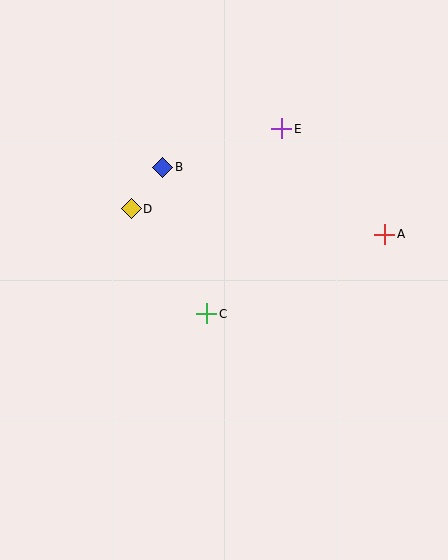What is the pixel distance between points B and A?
The distance between B and A is 232 pixels.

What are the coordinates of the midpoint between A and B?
The midpoint between A and B is at (274, 201).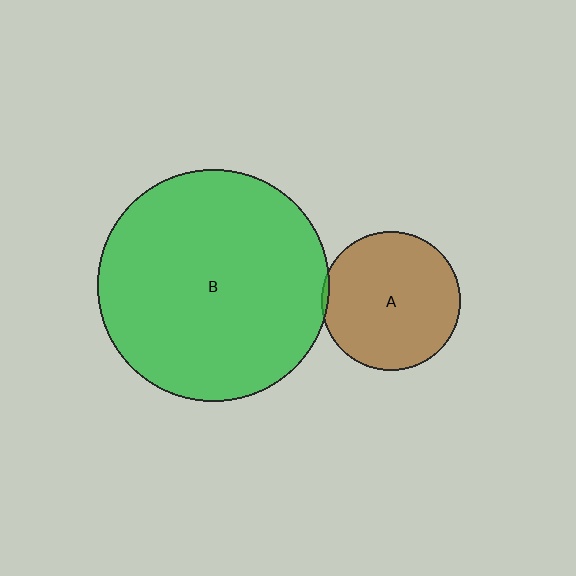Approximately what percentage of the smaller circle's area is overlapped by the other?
Approximately 5%.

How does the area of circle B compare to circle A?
Approximately 2.8 times.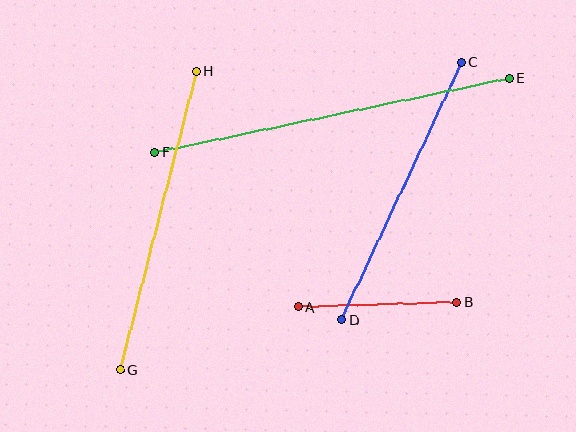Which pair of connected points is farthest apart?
Points E and F are farthest apart.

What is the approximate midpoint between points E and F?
The midpoint is at approximately (332, 115) pixels.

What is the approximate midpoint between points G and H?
The midpoint is at approximately (158, 220) pixels.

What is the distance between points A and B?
The distance is approximately 159 pixels.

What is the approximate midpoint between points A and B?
The midpoint is at approximately (378, 304) pixels.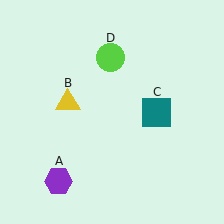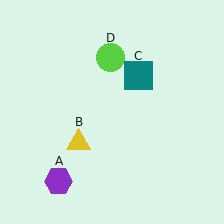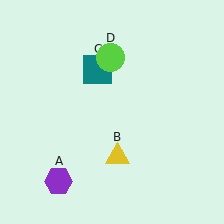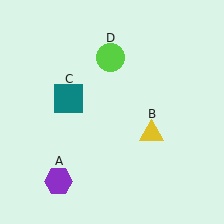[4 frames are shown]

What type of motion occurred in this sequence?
The yellow triangle (object B), teal square (object C) rotated counterclockwise around the center of the scene.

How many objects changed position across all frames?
2 objects changed position: yellow triangle (object B), teal square (object C).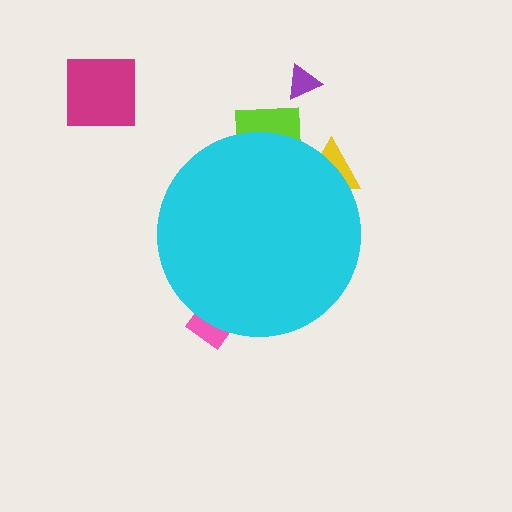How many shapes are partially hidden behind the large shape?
3 shapes are partially hidden.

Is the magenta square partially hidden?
No, the magenta square is fully visible.